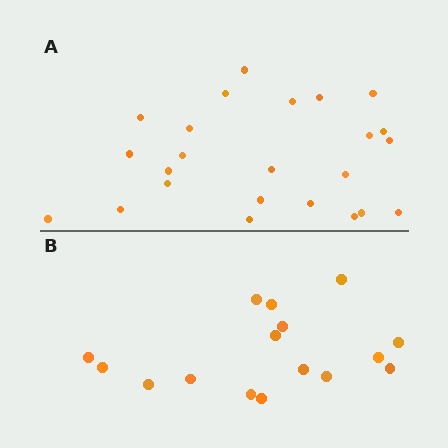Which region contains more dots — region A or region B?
Region A (the top region) has more dots.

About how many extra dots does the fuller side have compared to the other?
Region A has roughly 8 or so more dots than region B.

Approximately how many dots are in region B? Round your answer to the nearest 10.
About 20 dots. (The exact count is 16, which rounds to 20.)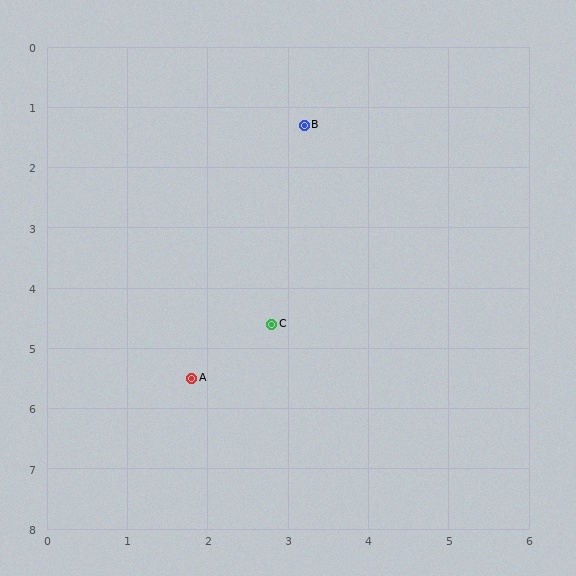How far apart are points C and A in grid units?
Points C and A are about 1.3 grid units apart.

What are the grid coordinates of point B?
Point B is at approximately (3.2, 1.3).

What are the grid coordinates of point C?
Point C is at approximately (2.8, 4.6).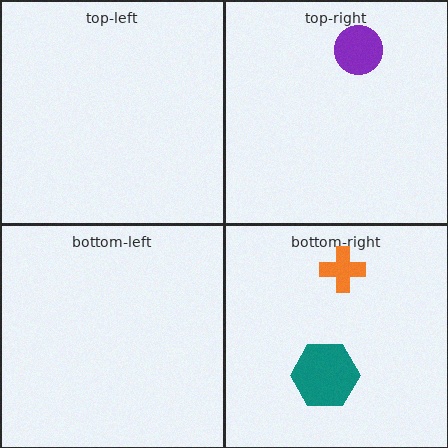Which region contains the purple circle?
The top-right region.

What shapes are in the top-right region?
The purple circle.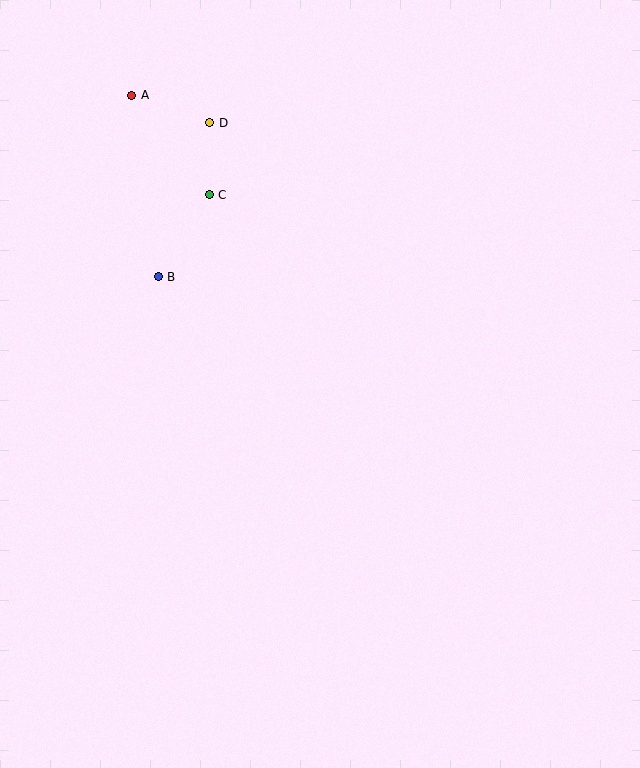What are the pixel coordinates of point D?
Point D is at (210, 123).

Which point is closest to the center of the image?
Point B at (158, 277) is closest to the center.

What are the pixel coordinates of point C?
Point C is at (209, 195).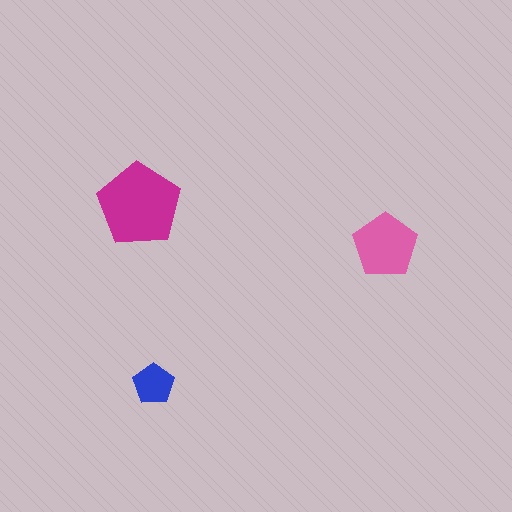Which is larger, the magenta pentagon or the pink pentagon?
The magenta one.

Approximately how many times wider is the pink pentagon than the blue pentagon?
About 1.5 times wider.